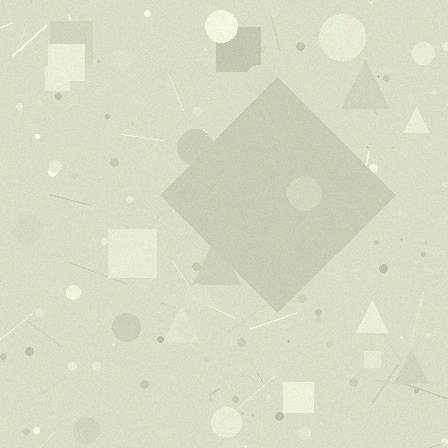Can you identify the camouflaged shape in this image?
The camouflaged shape is a diamond.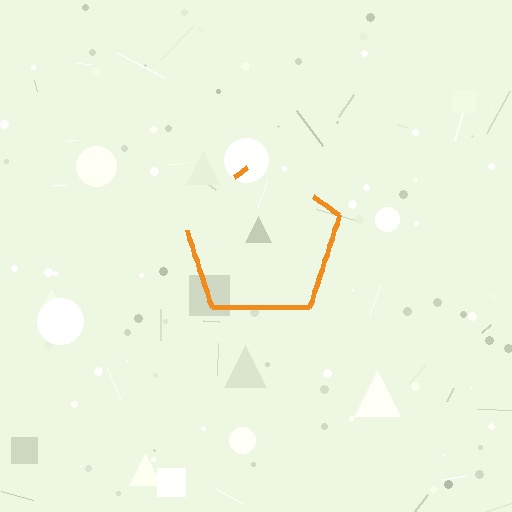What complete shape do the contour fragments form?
The contour fragments form a pentagon.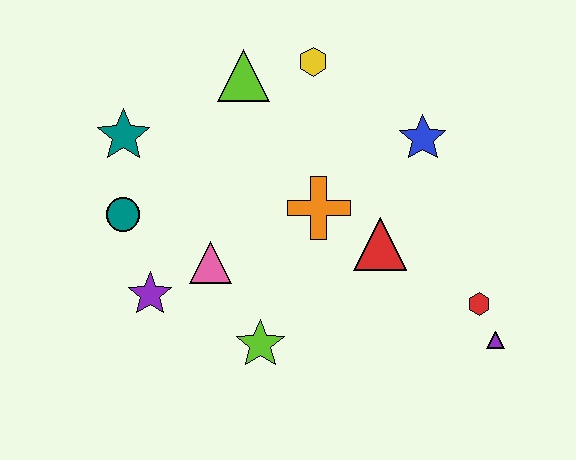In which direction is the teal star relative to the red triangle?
The teal star is to the left of the red triangle.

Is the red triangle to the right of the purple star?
Yes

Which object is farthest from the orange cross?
The purple triangle is farthest from the orange cross.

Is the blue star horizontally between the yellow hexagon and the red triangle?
No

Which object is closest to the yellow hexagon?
The lime triangle is closest to the yellow hexagon.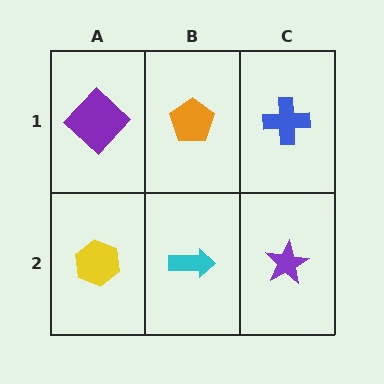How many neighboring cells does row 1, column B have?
3.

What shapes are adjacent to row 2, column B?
An orange pentagon (row 1, column B), a yellow hexagon (row 2, column A), a purple star (row 2, column C).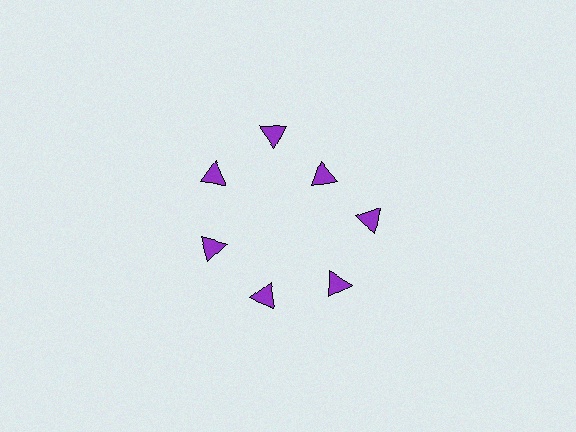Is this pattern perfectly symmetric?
No. The 7 purple triangles are arranged in a ring, but one element near the 1 o'clock position is pulled inward toward the center, breaking the 7-fold rotational symmetry.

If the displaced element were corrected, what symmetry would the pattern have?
It would have 7-fold rotational symmetry — the pattern would map onto itself every 51 degrees.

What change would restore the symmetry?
The symmetry would be restored by moving it outward, back onto the ring so that all 7 triangles sit at equal angles and equal distance from the center.